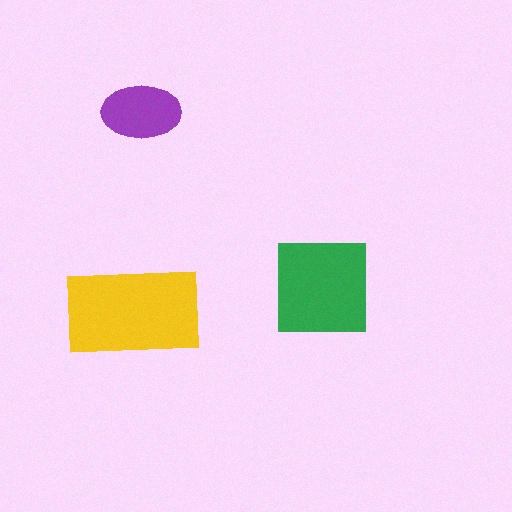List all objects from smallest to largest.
The purple ellipse, the green square, the yellow rectangle.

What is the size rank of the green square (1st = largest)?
2nd.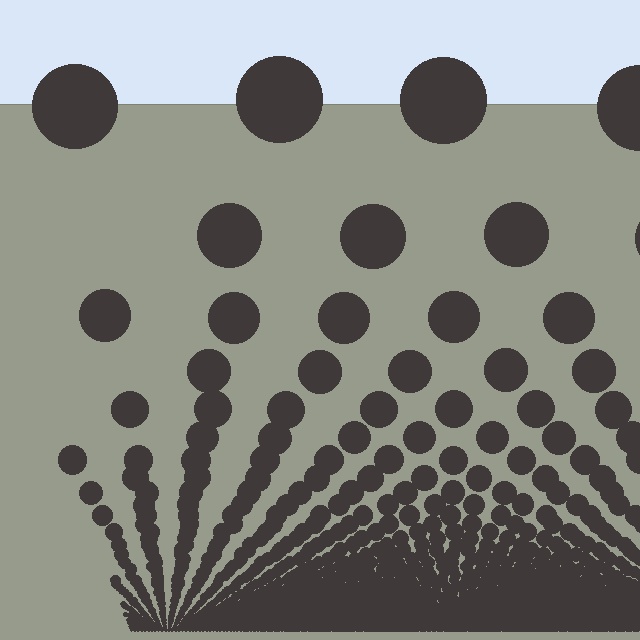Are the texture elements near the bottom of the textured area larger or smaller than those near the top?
Smaller. The gradient is inverted — elements near the bottom are smaller and denser.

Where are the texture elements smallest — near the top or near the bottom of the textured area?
Near the bottom.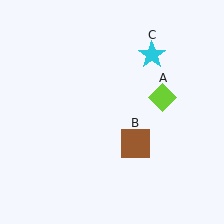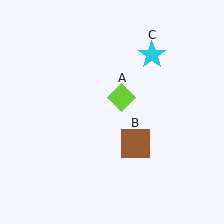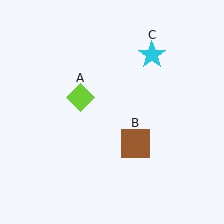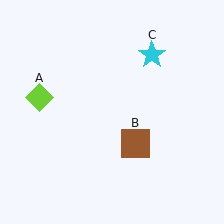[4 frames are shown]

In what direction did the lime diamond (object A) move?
The lime diamond (object A) moved left.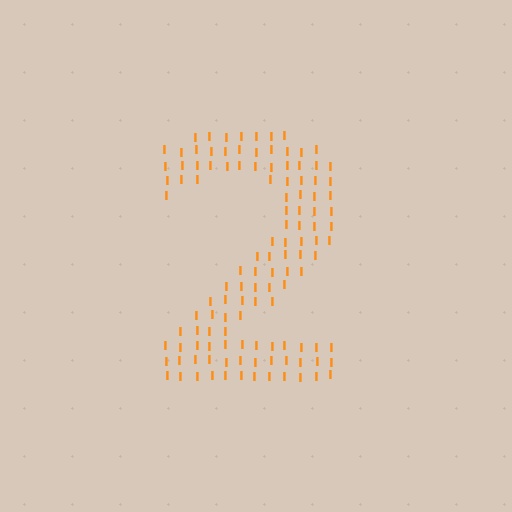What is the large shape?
The large shape is the digit 2.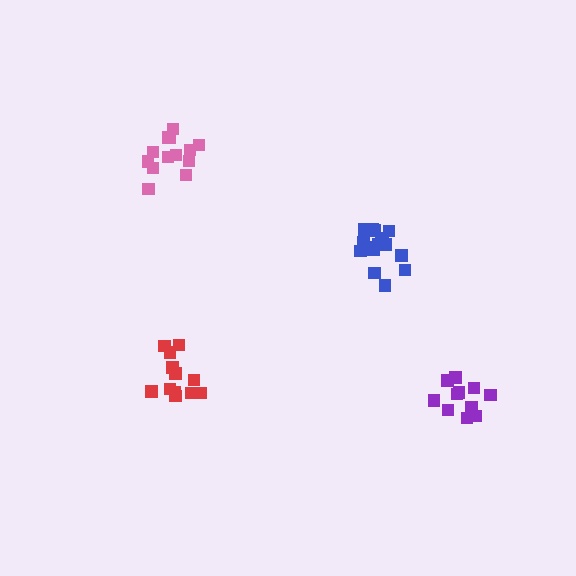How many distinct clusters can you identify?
There are 4 distinct clusters.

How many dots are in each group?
Group 1: 11 dots, Group 2: 13 dots, Group 3: 16 dots, Group 4: 13 dots (53 total).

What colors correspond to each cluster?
The clusters are colored: purple, pink, blue, red.